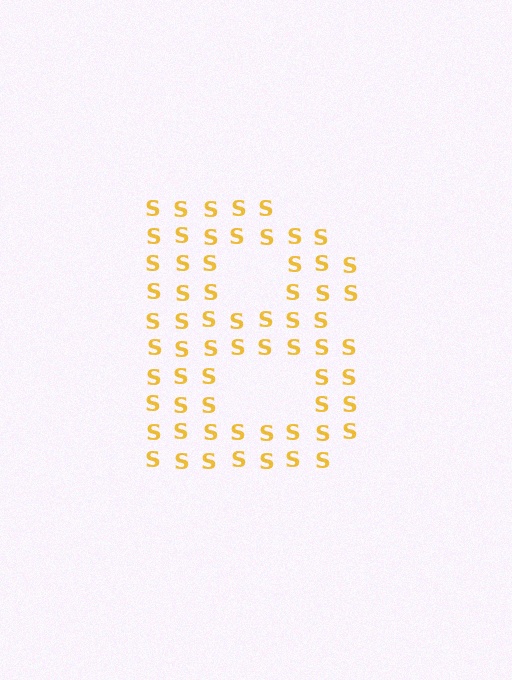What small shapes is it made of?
It is made of small letter S's.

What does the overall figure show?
The overall figure shows the letter B.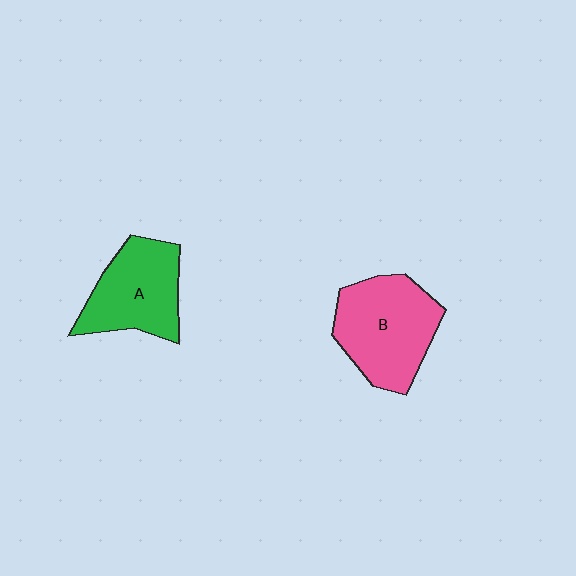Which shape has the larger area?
Shape B (pink).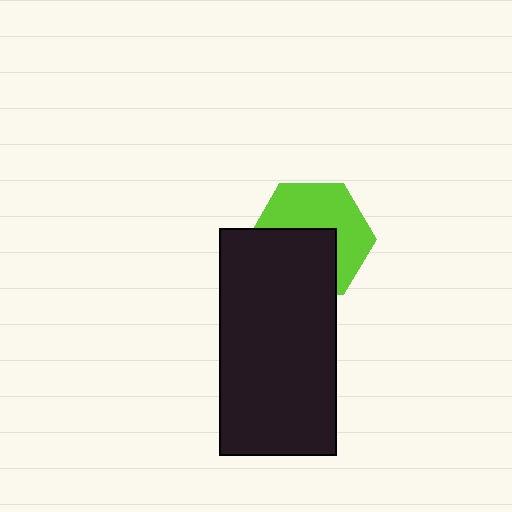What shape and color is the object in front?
The object in front is a black rectangle.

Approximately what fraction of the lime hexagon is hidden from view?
Roughly 48% of the lime hexagon is hidden behind the black rectangle.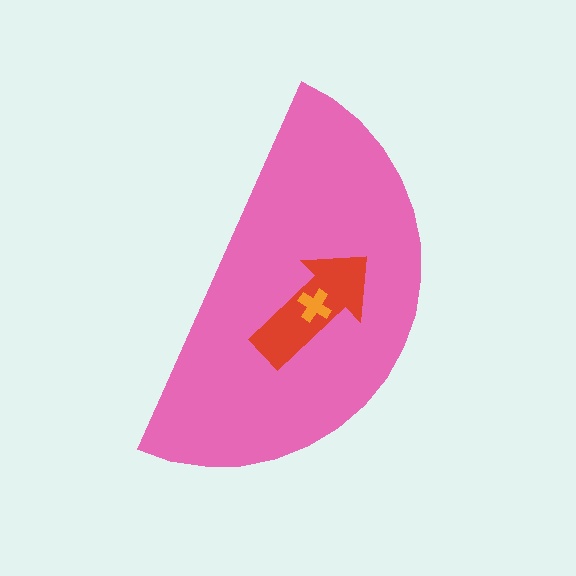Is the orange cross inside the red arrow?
Yes.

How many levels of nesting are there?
3.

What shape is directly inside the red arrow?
The orange cross.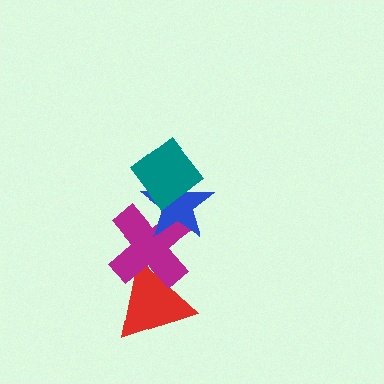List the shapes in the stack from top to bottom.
From top to bottom: the teal diamond, the blue star, the magenta cross, the red triangle.